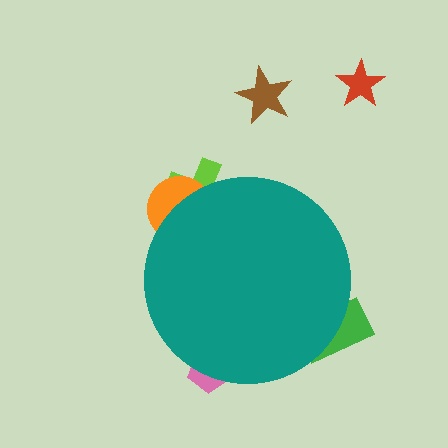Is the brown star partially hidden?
No, the brown star is fully visible.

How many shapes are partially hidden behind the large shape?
4 shapes are partially hidden.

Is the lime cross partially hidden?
Yes, the lime cross is partially hidden behind the teal circle.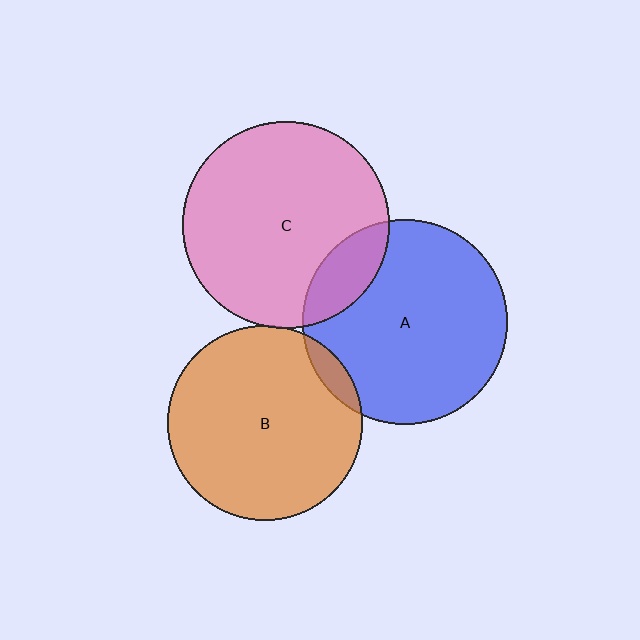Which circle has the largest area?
Circle C (pink).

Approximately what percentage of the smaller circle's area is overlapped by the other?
Approximately 15%.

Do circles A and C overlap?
Yes.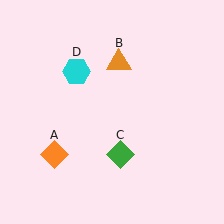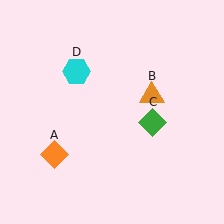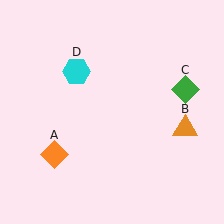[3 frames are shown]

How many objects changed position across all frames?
2 objects changed position: orange triangle (object B), green diamond (object C).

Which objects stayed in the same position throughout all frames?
Orange diamond (object A) and cyan hexagon (object D) remained stationary.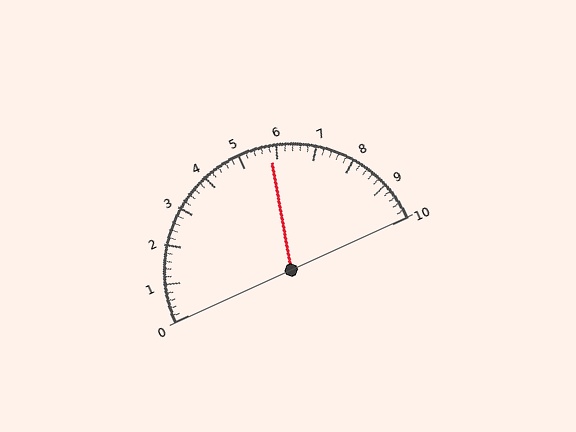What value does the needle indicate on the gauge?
The needle indicates approximately 5.8.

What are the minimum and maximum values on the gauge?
The gauge ranges from 0 to 10.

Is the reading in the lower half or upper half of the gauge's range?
The reading is in the upper half of the range (0 to 10).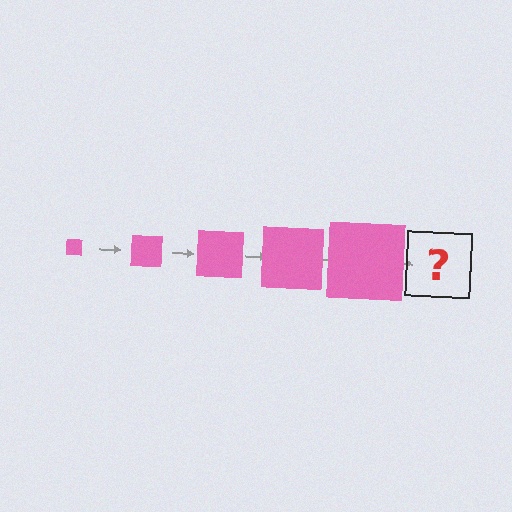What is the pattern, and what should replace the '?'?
The pattern is that the square gets progressively larger each step. The '?' should be a pink square, larger than the previous one.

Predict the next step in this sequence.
The next step is a pink square, larger than the previous one.